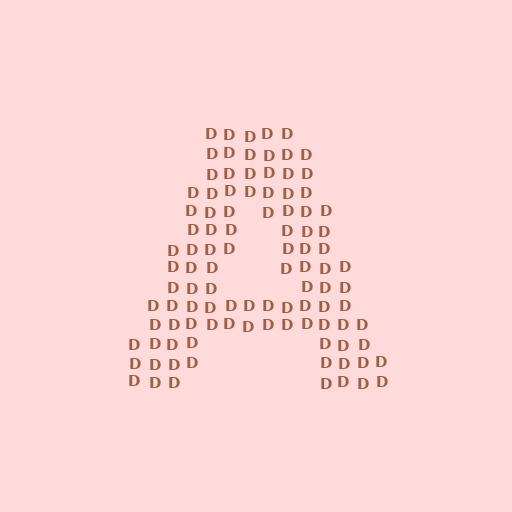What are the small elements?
The small elements are letter D's.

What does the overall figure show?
The overall figure shows the letter A.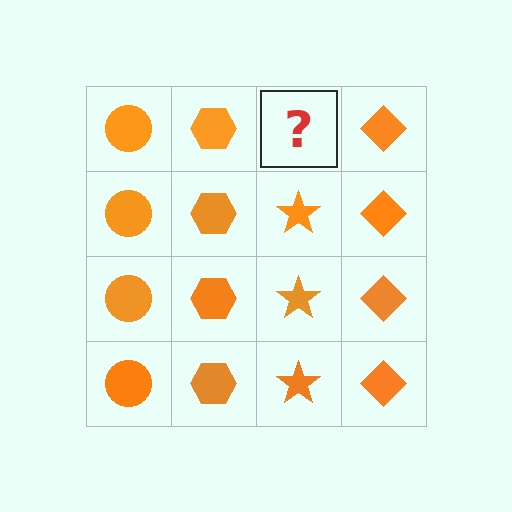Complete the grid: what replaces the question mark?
The question mark should be replaced with an orange star.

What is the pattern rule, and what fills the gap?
The rule is that each column has a consistent shape. The gap should be filled with an orange star.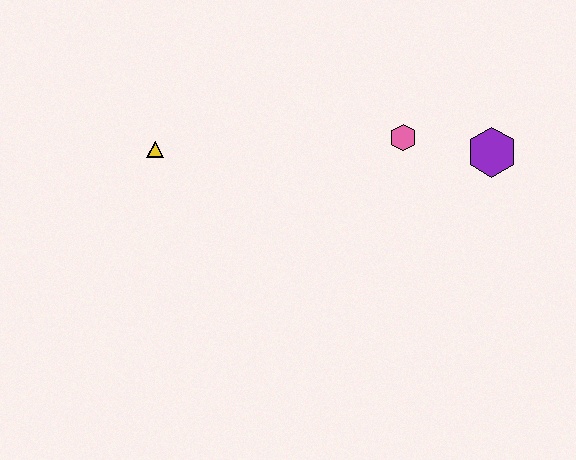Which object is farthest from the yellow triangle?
The purple hexagon is farthest from the yellow triangle.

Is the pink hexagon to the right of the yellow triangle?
Yes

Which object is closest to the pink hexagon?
The purple hexagon is closest to the pink hexagon.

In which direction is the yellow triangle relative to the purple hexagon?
The yellow triangle is to the left of the purple hexagon.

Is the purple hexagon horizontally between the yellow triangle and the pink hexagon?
No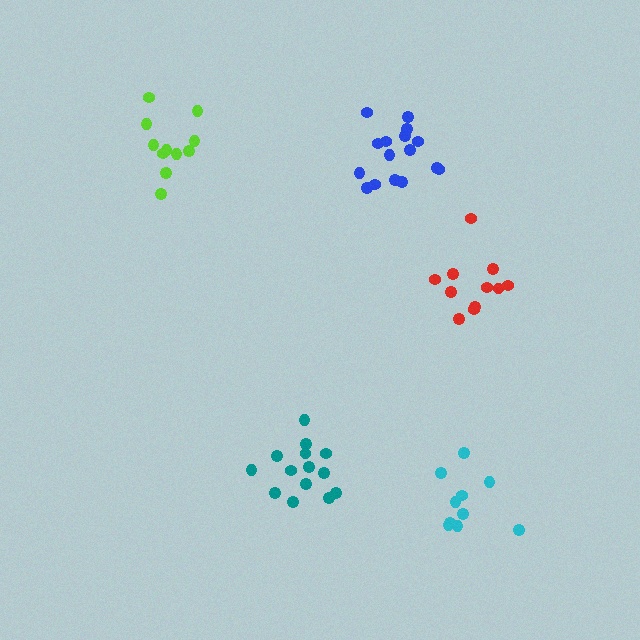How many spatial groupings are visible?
There are 5 spatial groupings.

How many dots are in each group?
Group 1: 14 dots, Group 2: 11 dots, Group 3: 10 dots, Group 4: 16 dots, Group 5: 11 dots (62 total).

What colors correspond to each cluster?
The clusters are colored: teal, lime, cyan, blue, red.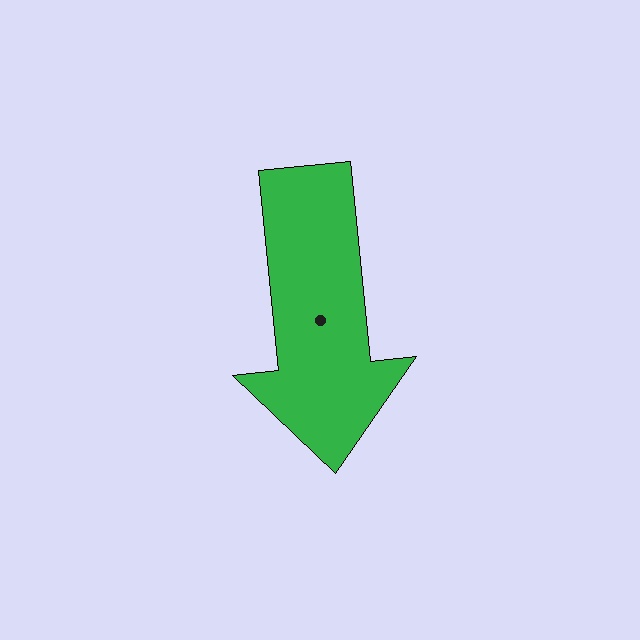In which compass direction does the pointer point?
South.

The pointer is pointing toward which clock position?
Roughly 6 o'clock.